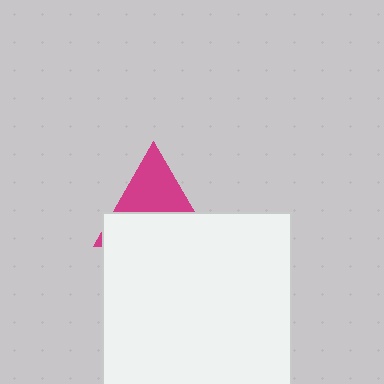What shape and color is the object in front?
The object in front is a white square.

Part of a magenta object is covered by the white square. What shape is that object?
It is a triangle.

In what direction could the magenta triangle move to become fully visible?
The magenta triangle could move up. That would shift it out from behind the white square entirely.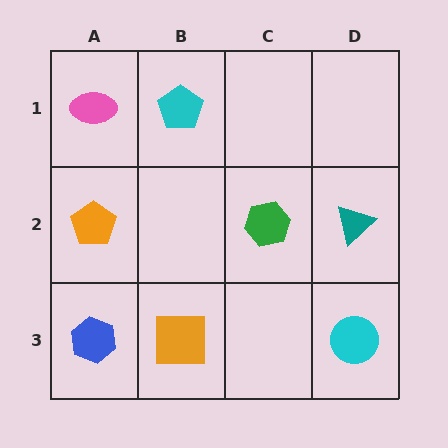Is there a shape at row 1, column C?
No, that cell is empty.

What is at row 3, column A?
A blue hexagon.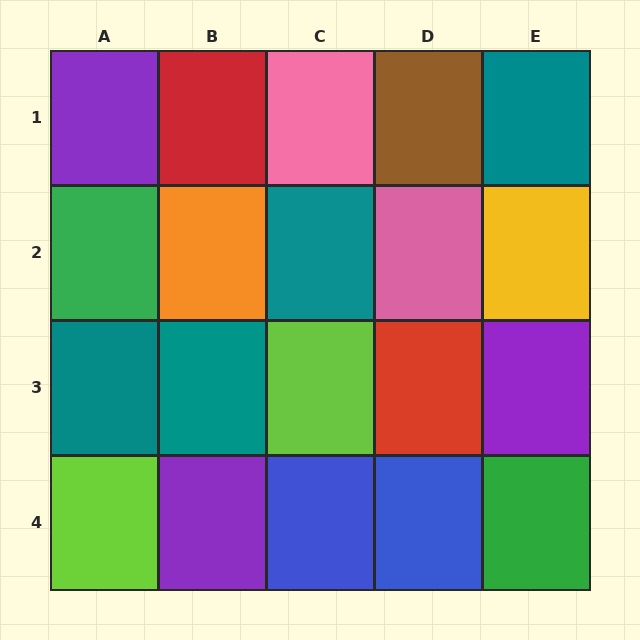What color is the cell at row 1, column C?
Pink.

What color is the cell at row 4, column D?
Blue.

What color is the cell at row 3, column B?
Teal.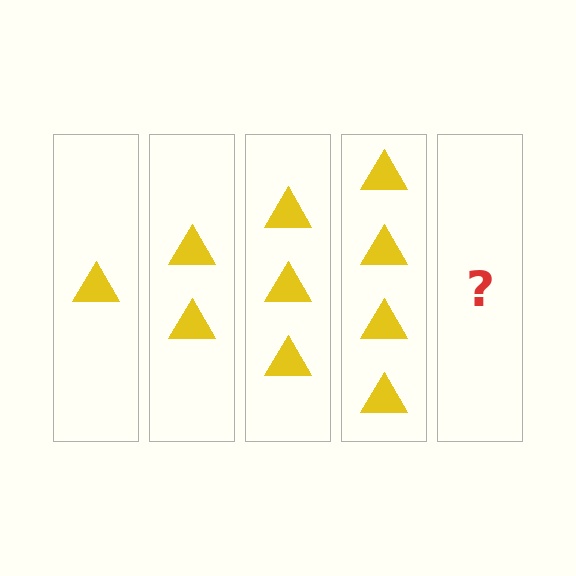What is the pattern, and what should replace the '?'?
The pattern is that each step adds one more triangle. The '?' should be 5 triangles.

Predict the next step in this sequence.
The next step is 5 triangles.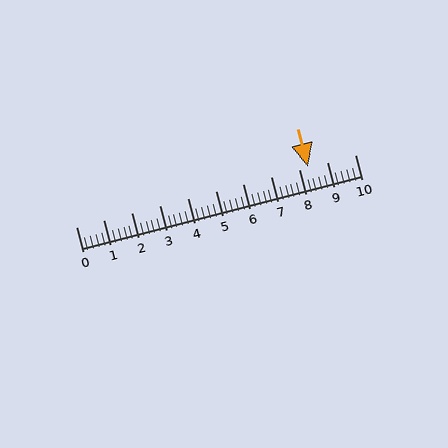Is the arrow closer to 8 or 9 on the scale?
The arrow is closer to 8.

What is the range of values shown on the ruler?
The ruler shows values from 0 to 10.